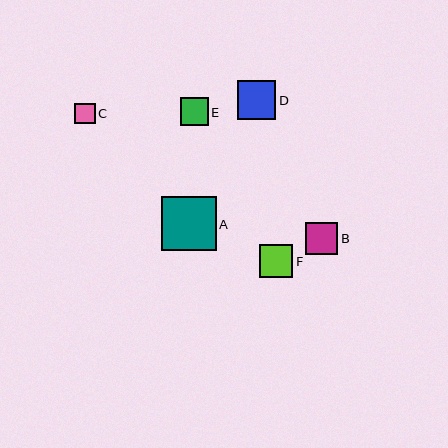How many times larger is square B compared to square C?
Square B is approximately 1.6 times the size of square C.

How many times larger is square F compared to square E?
Square F is approximately 1.2 times the size of square E.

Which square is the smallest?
Square C is the smallest with a size of approximately 20 pixels.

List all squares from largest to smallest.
From largest to smallest: A, D, F, B, E, C.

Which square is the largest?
Square A is the largest with a size of approximately 54 pixels.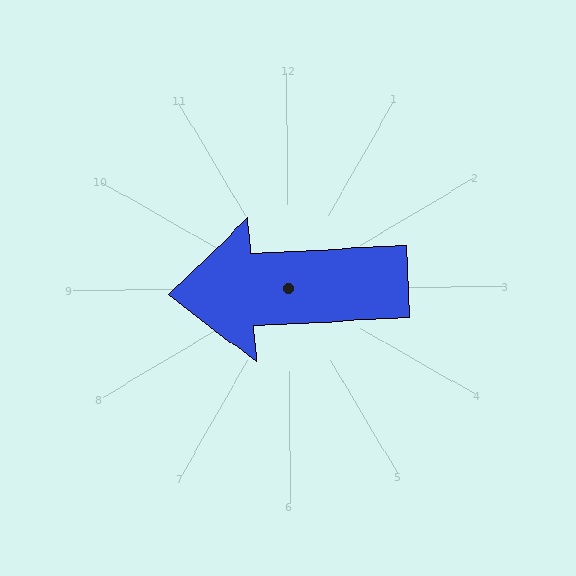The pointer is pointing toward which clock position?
Roughly 9 o'clock.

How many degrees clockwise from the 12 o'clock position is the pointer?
Approximately 268 degrees.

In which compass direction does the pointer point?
West.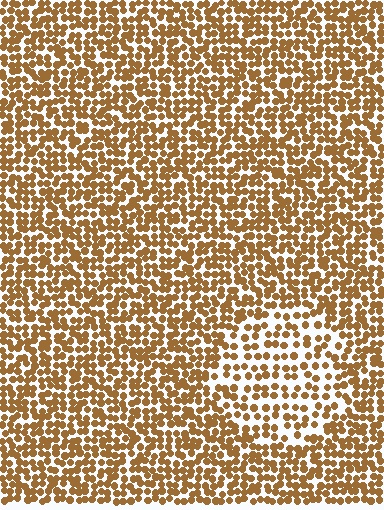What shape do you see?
I see a circle.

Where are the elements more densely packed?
The elements are more densely packed outside the circle boundary.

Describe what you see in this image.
The image contains small brown elements arranged at two different densities. A circle-shaped region is visible where the elements are less densely packed than the surrounding area.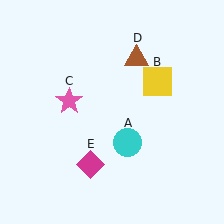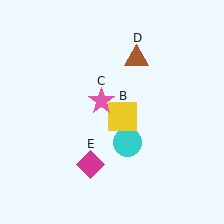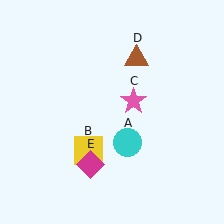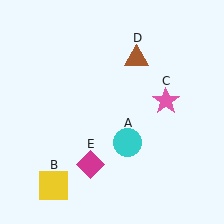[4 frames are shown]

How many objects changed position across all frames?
2 objects changed position: yellow square (object B), pink star (object C).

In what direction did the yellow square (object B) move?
The yellow square (object B) moved down and to the left.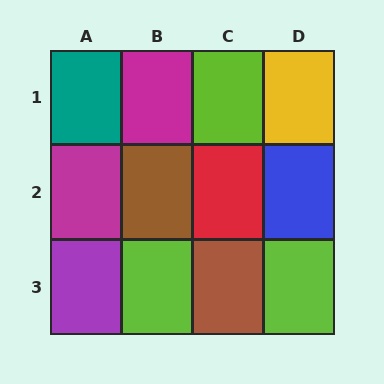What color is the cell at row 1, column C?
Lime.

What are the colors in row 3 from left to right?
Purple, lime, brown, lime.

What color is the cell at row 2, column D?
Blue.